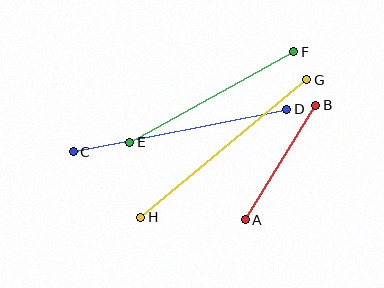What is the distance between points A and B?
The distance is approximately 134 pixels.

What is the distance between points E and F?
The distance is approximately 187 pixels.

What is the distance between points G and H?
The distance is approximately 216 pixels.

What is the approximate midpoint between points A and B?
The midpoint is at approximately (281, 162) pixels.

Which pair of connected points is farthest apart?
Points C and D are farthest apart.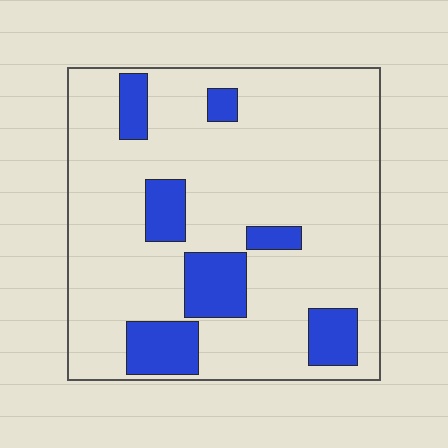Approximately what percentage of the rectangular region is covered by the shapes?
Approximately 20%.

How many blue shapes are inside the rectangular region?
7.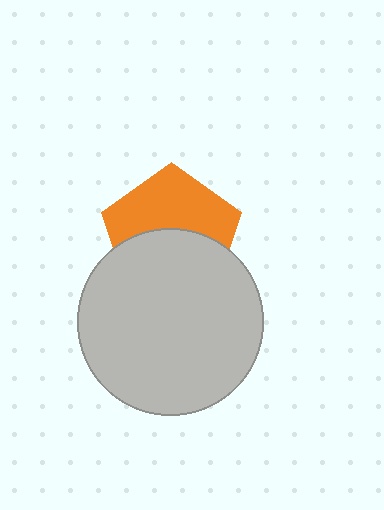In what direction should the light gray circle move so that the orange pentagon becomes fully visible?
The light gray circle should move down. That is the shortest direction to clear the overlap and leave the orange pentagon fully visible.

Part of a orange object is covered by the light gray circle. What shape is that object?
It is a pentagon.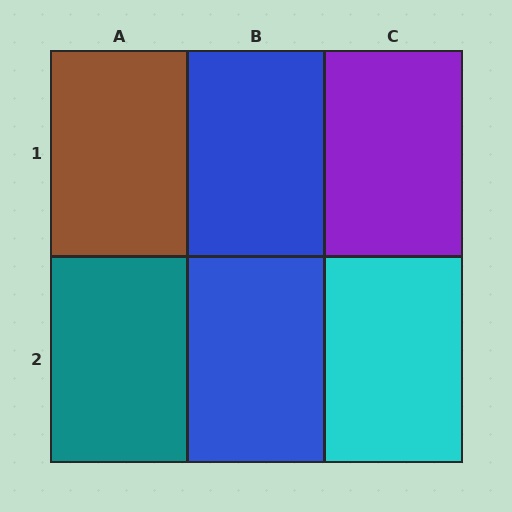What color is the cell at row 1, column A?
Brown.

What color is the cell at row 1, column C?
Purple.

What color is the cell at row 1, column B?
Blue.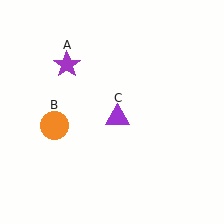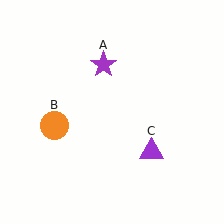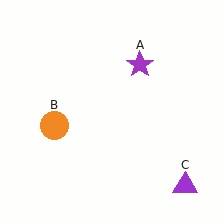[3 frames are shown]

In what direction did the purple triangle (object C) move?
The purple triangle (object C) moved down and to the right.